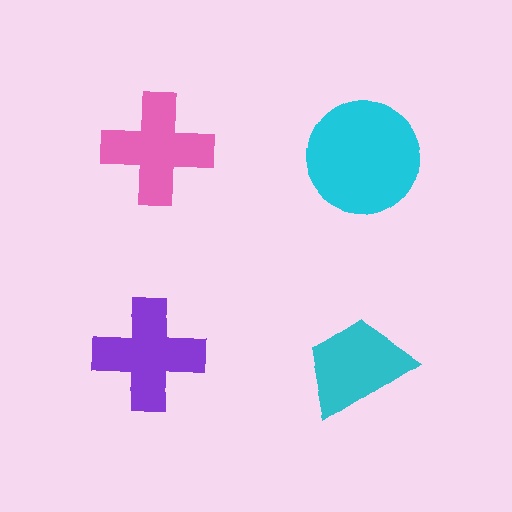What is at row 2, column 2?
A cyan trapezoid.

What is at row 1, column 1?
A pink cross.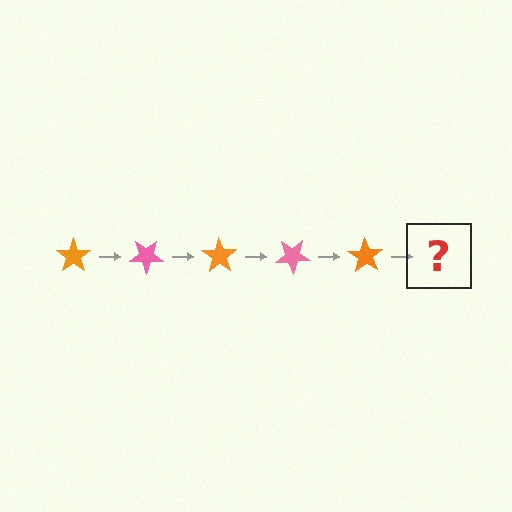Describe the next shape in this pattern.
It should be a pink star, rotated 175 degrees from the start.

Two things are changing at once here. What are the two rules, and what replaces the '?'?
The two rules are that it rotates 35 degrees each step and the color cycles through orange and pink. The '?' should be a pink star, rotated 175 degrees from the start.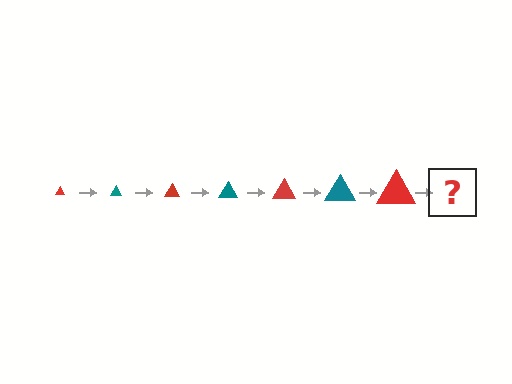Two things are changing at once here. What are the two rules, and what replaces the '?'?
The two rules are that the triangle grows larger each step and the color cycles through red and teal. The '?' should be a teal triangle, larger than the previous one.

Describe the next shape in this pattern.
It should be a teal triangle, larger than the previous one.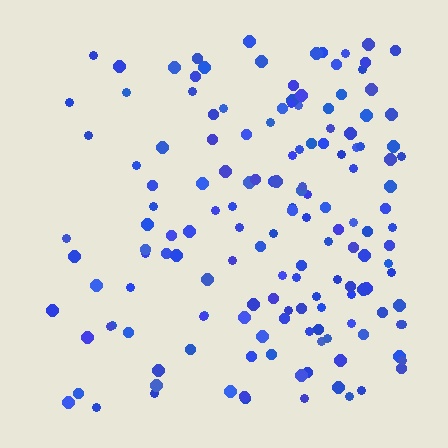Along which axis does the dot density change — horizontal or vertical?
Horizontal.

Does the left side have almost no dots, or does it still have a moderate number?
Still a moderate number, just noticeably fewer than the right.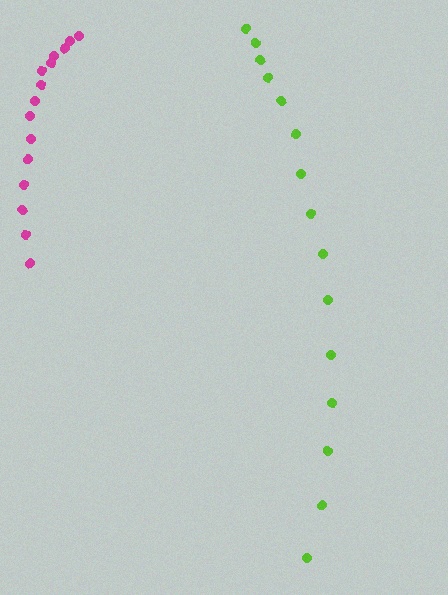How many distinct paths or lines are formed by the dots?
There are 2 distinct paths.